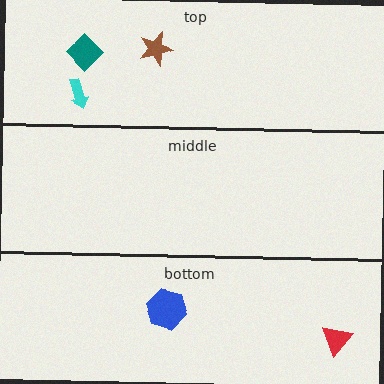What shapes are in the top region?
The cyan arrow, the teal diamond, the brown star.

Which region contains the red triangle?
The bottom region.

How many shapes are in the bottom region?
2.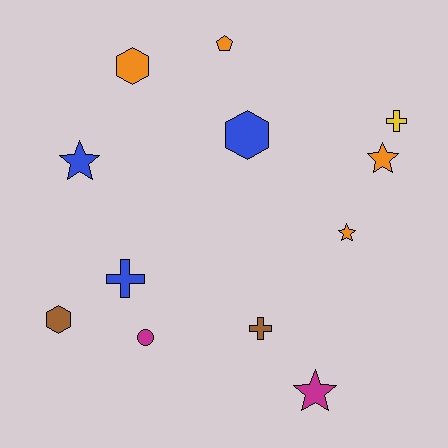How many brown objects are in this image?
There are 2 brown objects.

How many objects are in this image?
There are 12 objects.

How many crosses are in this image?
There are 3 crosses.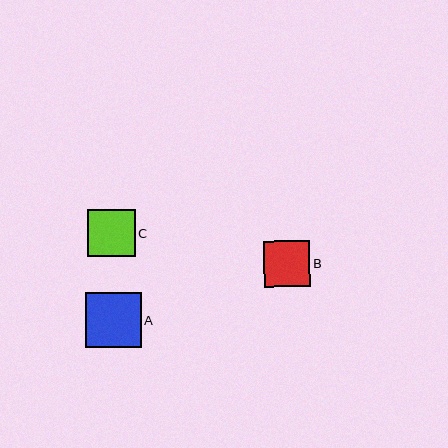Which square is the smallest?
Square B is the smallest with a size of approximately 46 pixels.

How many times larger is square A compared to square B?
Square A is approximately 1.2 times the size of square B.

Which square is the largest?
Square A is the largest with a size of approximately 55 pixels.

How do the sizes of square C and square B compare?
Square C and square B are approximately the same size.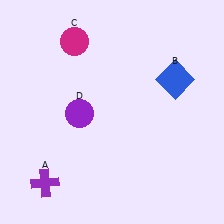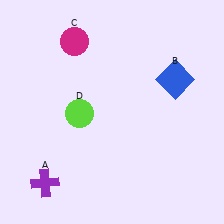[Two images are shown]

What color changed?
The circle (D) changed from purple in Image 1 to lime in Image 2.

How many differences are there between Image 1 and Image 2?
There is 1 difference between the two images.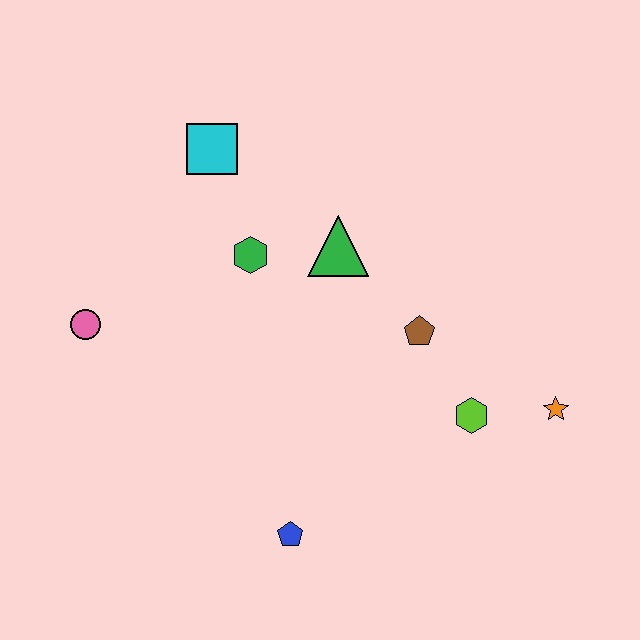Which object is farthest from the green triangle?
The blue pentagon is farthest from the green triangle.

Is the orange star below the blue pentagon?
No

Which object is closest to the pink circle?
The green hexagon is closest to the pink circle.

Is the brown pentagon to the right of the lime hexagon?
No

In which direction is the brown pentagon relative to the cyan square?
The brown pentagon is to the right of the cyan square.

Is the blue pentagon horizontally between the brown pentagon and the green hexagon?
Yes